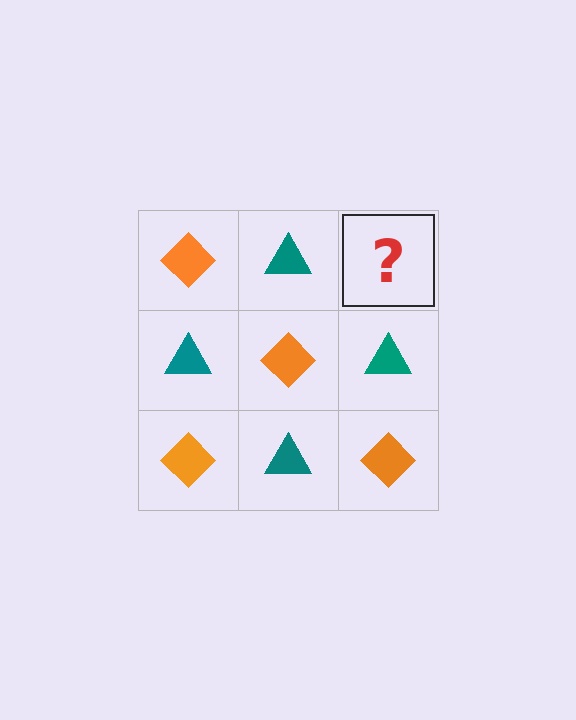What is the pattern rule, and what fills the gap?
The rule is that it alternates orange diamond and teal triangle in a checkerboard pattern. The gap should be filled with an orange diamond.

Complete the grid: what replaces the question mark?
The question mark should be replaced with an orange diamond.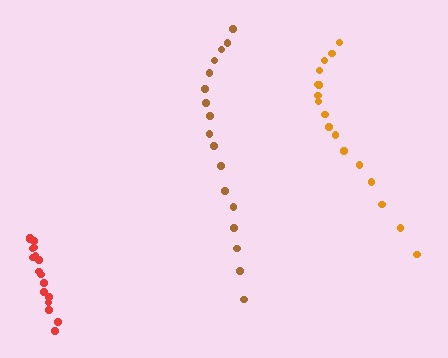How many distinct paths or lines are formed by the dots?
There are 3 distinct paths.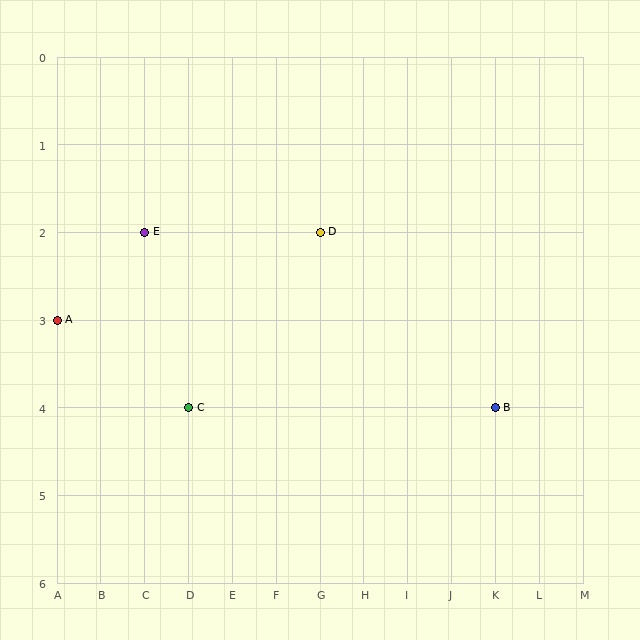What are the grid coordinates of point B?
Point B is at grid coordinates (K, 4).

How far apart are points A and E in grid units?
Points A and E are 2 columns and 1 row apart (about 2.2 grid units diagonally).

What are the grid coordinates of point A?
Point A is at grid coordinates (A, 3).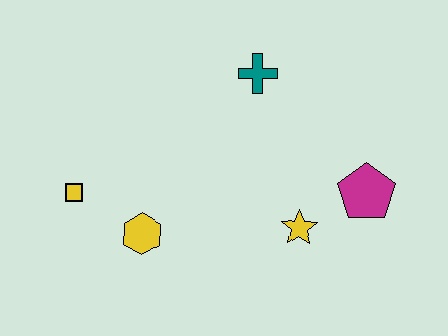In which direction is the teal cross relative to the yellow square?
The teal cross is to the right of the yellow square.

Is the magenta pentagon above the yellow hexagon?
Yes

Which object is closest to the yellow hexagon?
The yellow square is closest to the yellow hexagon.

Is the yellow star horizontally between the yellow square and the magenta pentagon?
Yes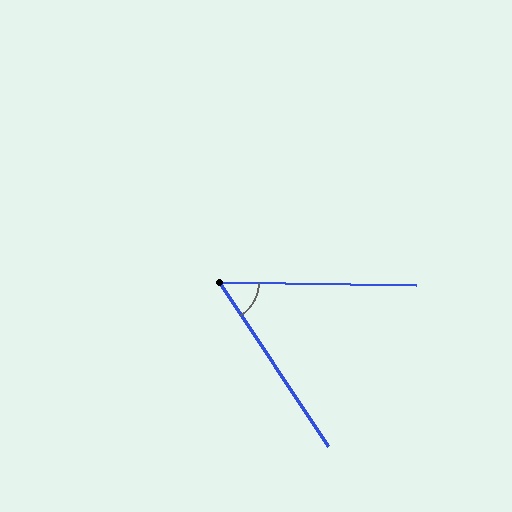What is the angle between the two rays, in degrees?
Approximately 55 degrees.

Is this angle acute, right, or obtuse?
It is acute.